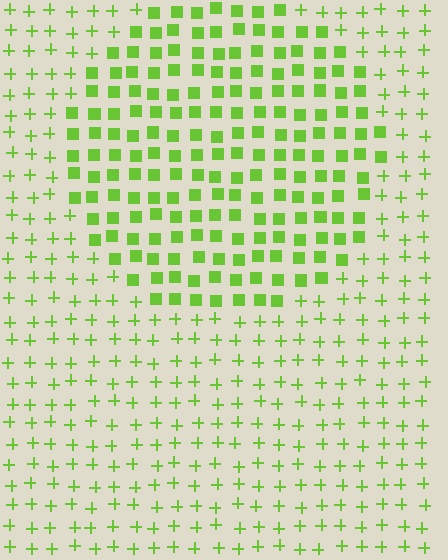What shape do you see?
I see a circle.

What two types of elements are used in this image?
The image uses squares inside the circle region and plus signs outside it.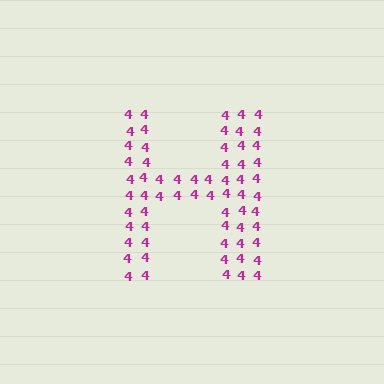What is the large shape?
The large shape is the letter H.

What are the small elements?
The small elements are digit 4's.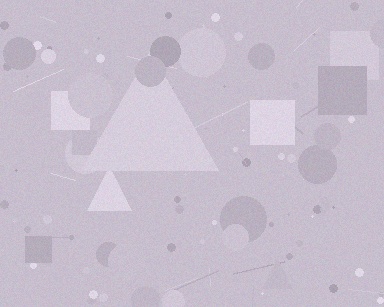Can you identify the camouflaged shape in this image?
The camouflaged shape is a triangle.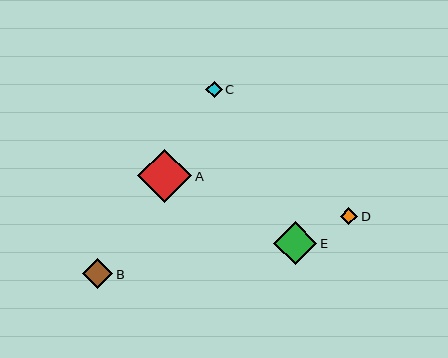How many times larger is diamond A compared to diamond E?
Diamond A is approximately 1.3 times the size of diamond E.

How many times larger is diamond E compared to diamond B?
Diamond E is approximately 1.4 times the size of diamond B.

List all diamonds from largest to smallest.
From largest to smallest: A, E, B, D, C.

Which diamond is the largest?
Diamond A is the largest with a size of approximately 54 pixels.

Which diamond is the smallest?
Diamond C is the smallest with a size of approximately 16 pixels.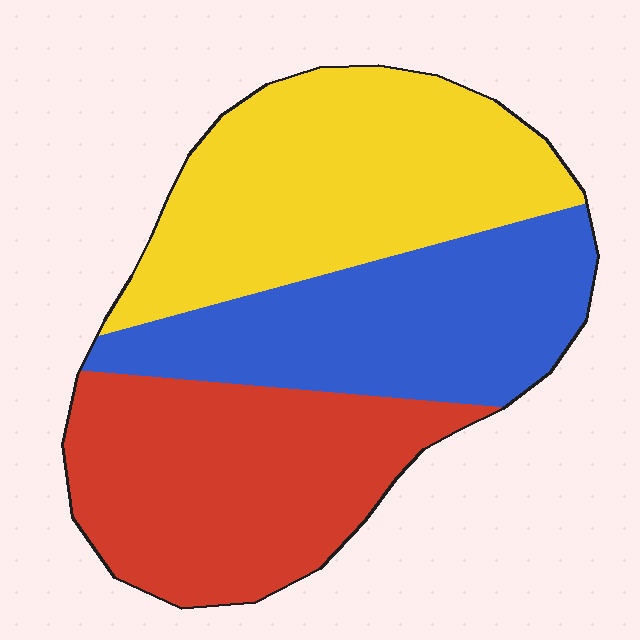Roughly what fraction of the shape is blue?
Blue takes up about one third (1/3) of the shape.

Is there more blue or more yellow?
Yellow.